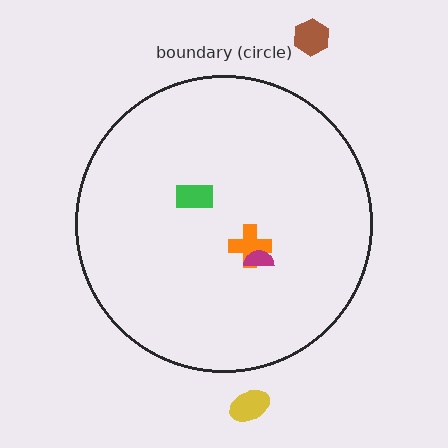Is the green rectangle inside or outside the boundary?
Inside.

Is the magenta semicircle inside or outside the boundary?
Inside.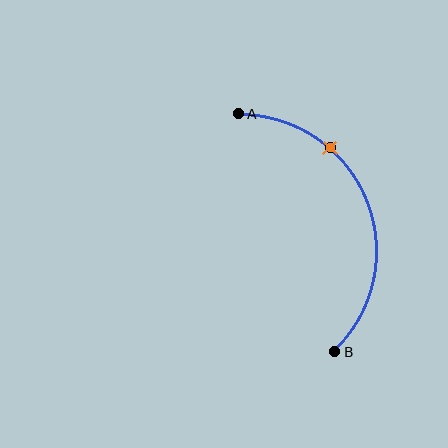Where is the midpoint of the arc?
The arc midpoint is the point on the curve farthest from the straight line joining A and B. It sits to the right of that line.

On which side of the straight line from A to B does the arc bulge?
The arc bulges to the right of the straight line connecting A and B.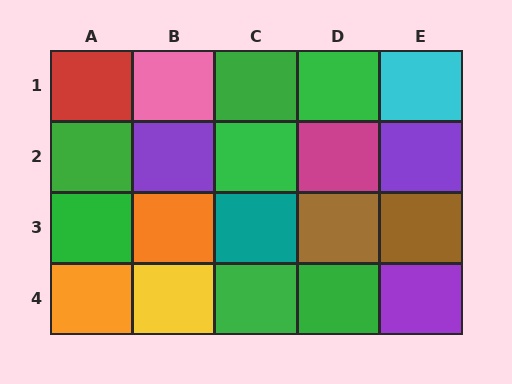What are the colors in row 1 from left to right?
Red, pink, green, green, cyan.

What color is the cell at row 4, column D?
Green.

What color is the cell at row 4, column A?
Orange.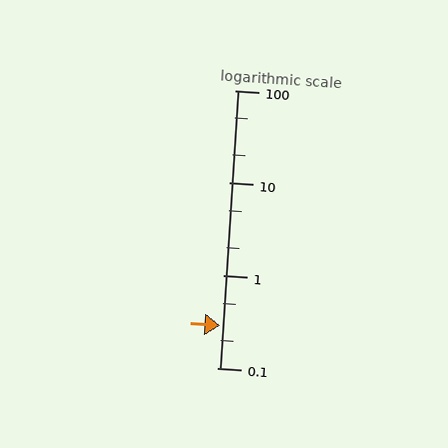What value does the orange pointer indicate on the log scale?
The pointer indicates approximately 0.29.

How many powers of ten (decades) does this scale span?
The scale spans 3 decades, from 0.1 to 100.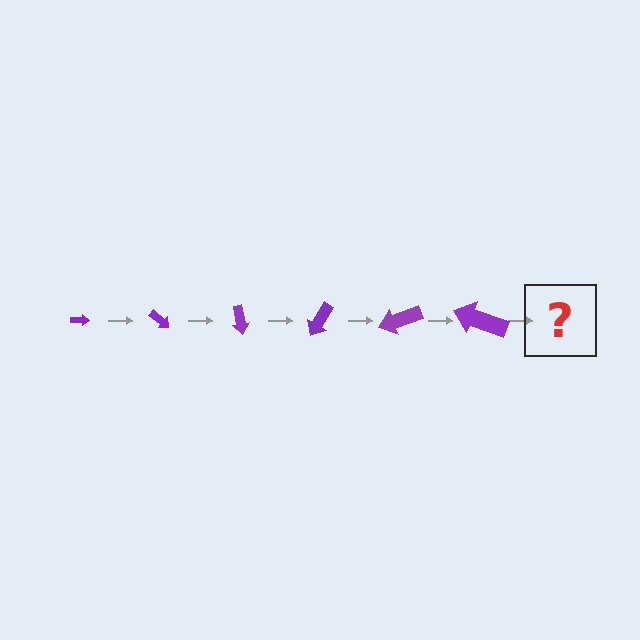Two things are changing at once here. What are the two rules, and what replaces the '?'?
The two rules are that the arrow grows larger each step and it rotates 40 degrees each step. The '?' should be an arrow, larger than the previous one and rotated 240 degrees from the start.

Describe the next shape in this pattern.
It should be an arrow, larger than the previous one and rotated 240 degrees from the start.